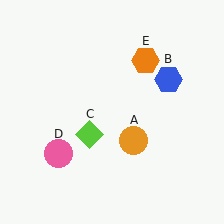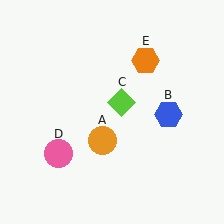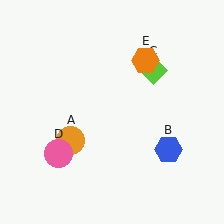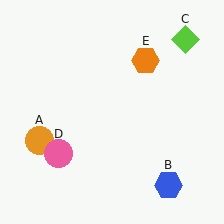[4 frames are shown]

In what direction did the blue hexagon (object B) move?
The blue hexagon (object B) moved down.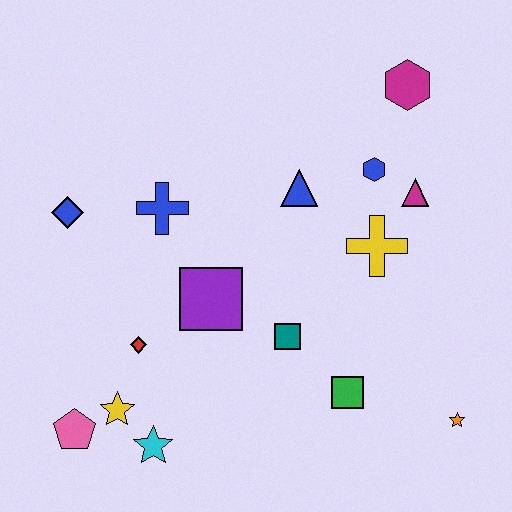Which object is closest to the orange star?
The green square is closest to the orange star.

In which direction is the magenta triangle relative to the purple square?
The magenta triangle is to the right of the purple square.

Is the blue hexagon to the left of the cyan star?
No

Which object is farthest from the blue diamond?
The orange star is farthest from the blue diamond.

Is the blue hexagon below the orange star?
No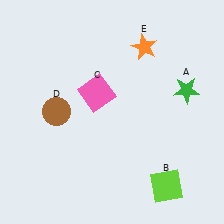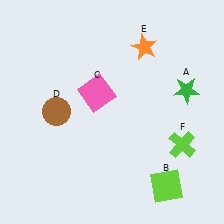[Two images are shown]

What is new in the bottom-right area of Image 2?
A lime cross (F) was added in the bottom-right area of Image 2.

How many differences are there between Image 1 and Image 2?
There is 1 difference between the two images.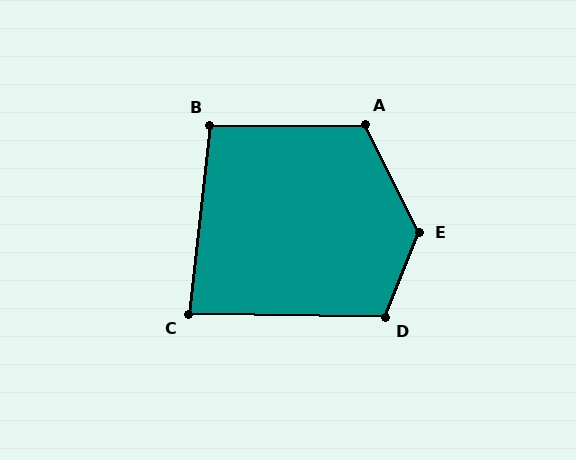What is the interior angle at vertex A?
Approximately 116 degrees (obtuse).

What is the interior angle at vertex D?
Approximately 111 degrees (obtuse).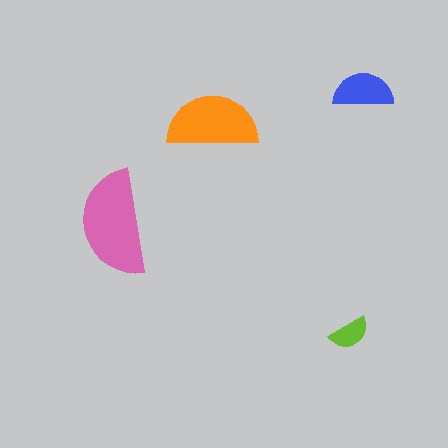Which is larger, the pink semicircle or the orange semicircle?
The pink one.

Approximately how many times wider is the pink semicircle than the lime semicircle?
About 2.5 times wider.